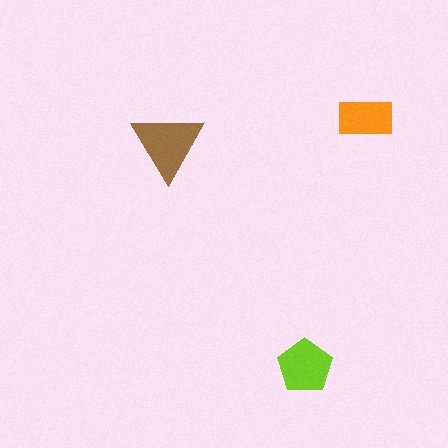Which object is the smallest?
The orange rectangle.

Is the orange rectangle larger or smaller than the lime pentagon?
Smaller.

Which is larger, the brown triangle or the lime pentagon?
The brown triangle.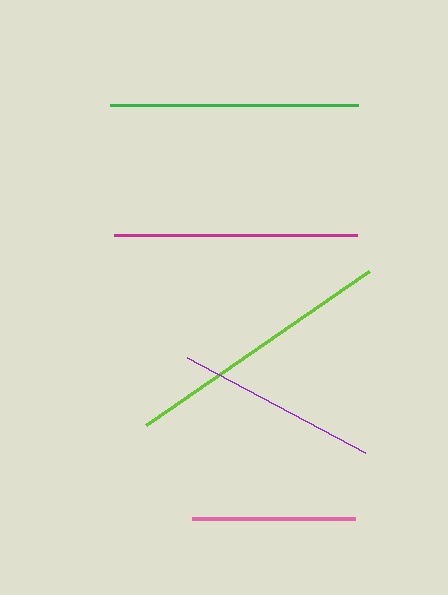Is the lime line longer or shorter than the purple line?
The lime line is longer than the purple line.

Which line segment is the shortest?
The pink line is the shortest at approximately 163 pixels.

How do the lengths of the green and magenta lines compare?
The green and magenta lines are approximately the same length.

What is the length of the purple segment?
The purple segment is approximately 202 pixels long.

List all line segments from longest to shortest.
From longest to shortest: lime, green, magenta, purple, pink.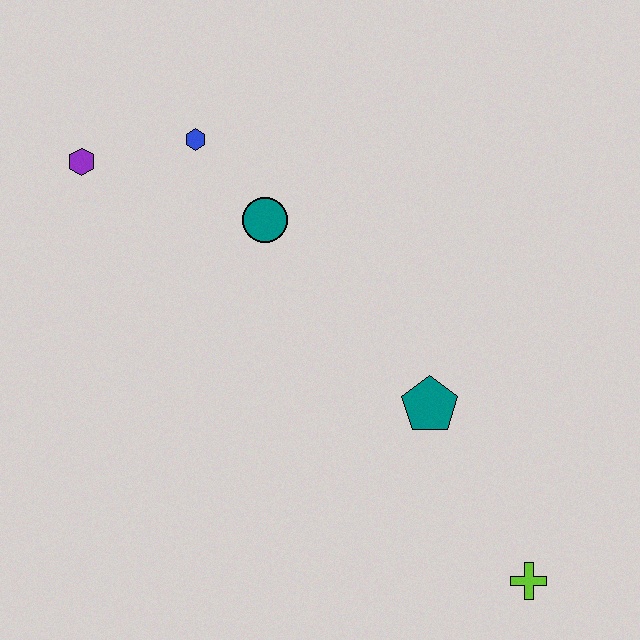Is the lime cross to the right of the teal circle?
Yes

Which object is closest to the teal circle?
The blue hexagon is closest to the teal circle.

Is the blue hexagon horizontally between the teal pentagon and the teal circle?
No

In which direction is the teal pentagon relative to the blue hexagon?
The teal pentagon is below the blue hexagon.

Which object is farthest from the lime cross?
The purple hexagon is farthest from the lime cross.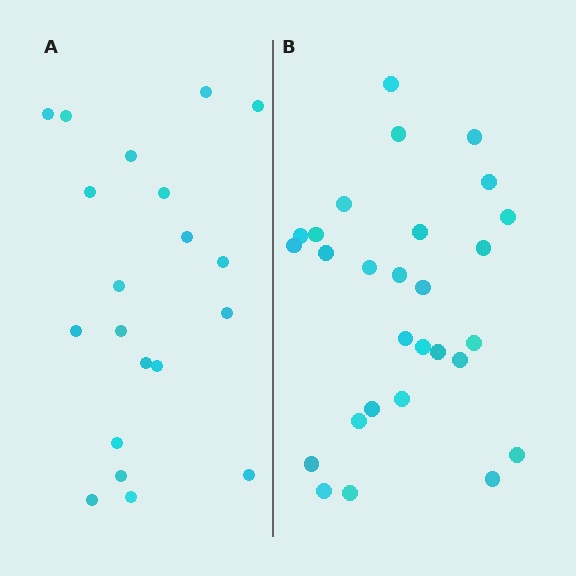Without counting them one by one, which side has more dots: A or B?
Region B (the right region) has more dots.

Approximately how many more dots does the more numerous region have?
Region B has roughly 8 or so more dots than region A.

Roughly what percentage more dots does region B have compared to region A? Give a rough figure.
About 40% more.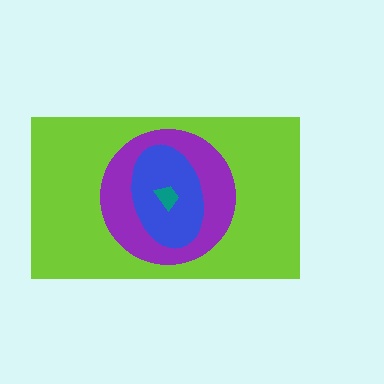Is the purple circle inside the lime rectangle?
Yes.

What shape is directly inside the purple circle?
The blue ellipse.